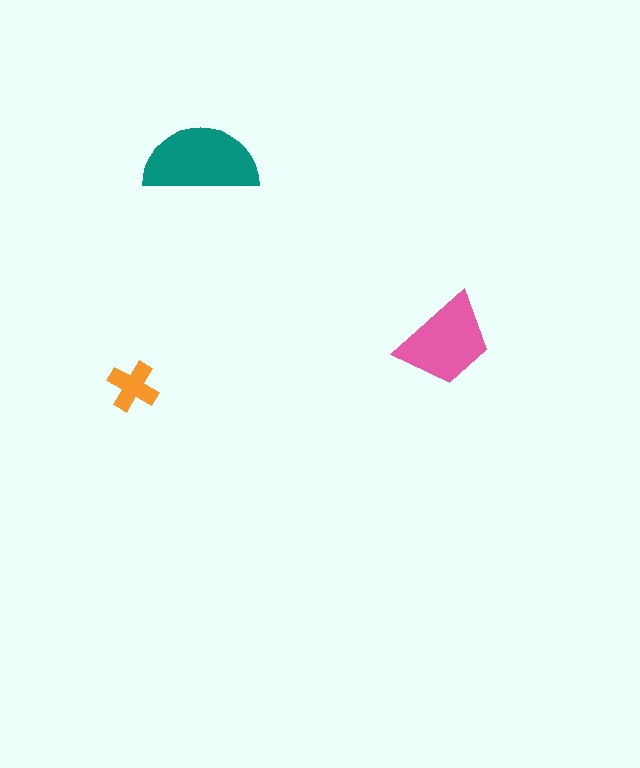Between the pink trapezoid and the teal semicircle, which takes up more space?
The teal semicircle.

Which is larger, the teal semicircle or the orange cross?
The teal semicircle.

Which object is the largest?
The teal semicircle.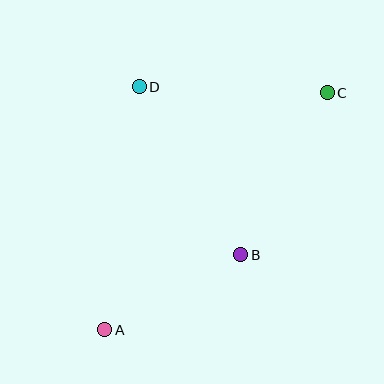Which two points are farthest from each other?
Points A and C are farthest from each other.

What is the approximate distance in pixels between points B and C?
The distance between B and C is approximately 184 pixels.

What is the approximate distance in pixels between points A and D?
The distance between A and D is approximately 246 pixels.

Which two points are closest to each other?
Points A and B are closest to each other.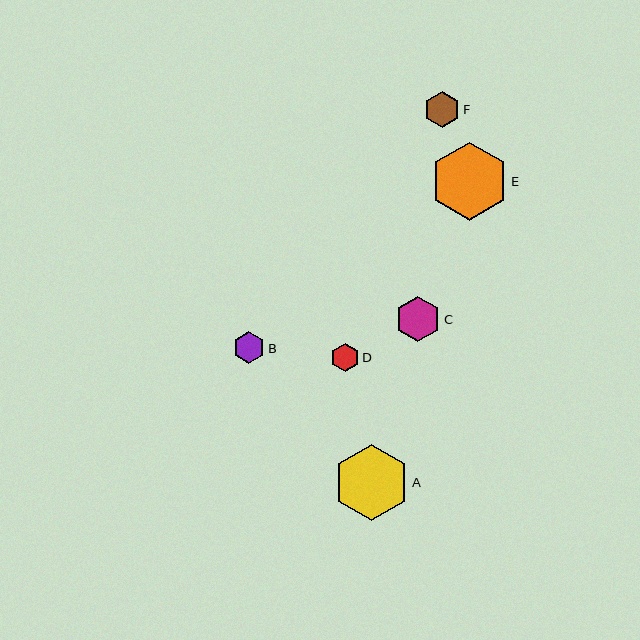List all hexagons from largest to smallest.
From largest to smallest: E, A, C, F, B, D.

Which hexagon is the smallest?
Hexagon D is the smallest with a size of approximately 28 pixels.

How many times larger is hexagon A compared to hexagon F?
Hexagon A is approximately 2.1 times the size of hexagon F.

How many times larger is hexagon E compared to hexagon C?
Hexagon E is approximately 1.7 times the size of hexagon C.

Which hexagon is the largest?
Hexagon E is the largest with a size of approximately 78 pixels.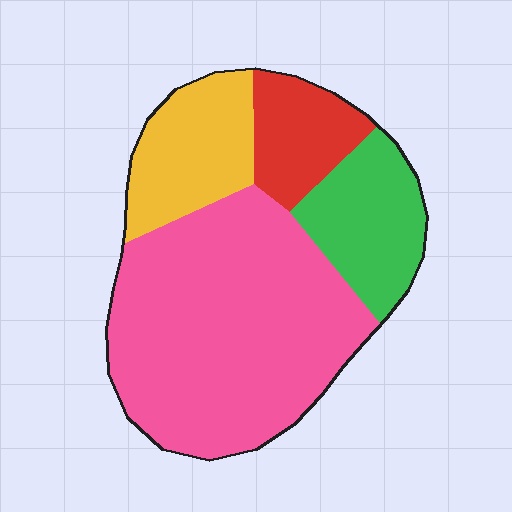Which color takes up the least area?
Red, at roughly 10%.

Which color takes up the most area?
Pink, at roughly 55%.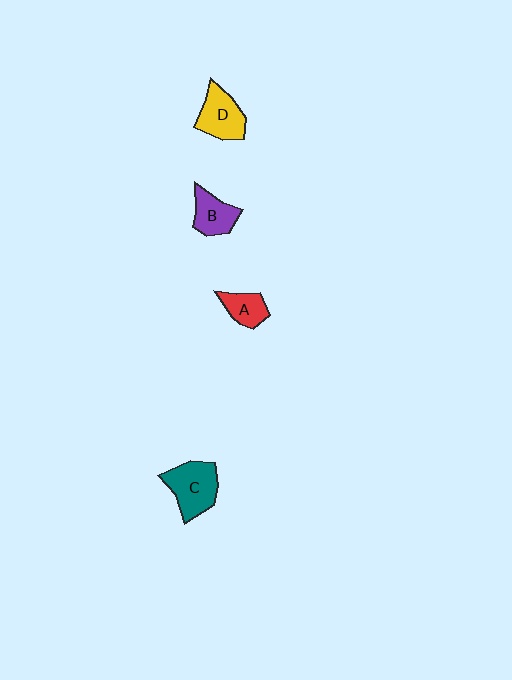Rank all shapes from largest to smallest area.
From largest to smallest: C (teal), D (yellow), B (purple), A (red).